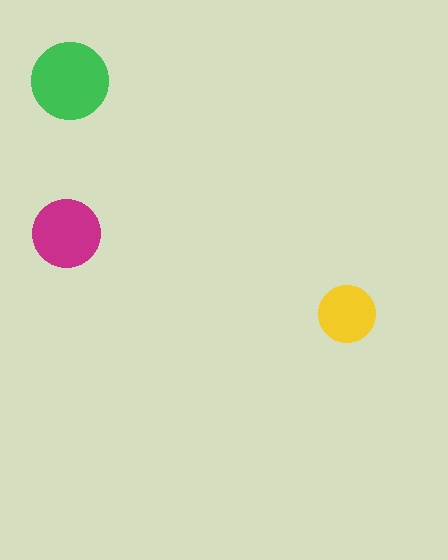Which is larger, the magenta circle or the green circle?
The green one.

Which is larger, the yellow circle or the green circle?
The green one.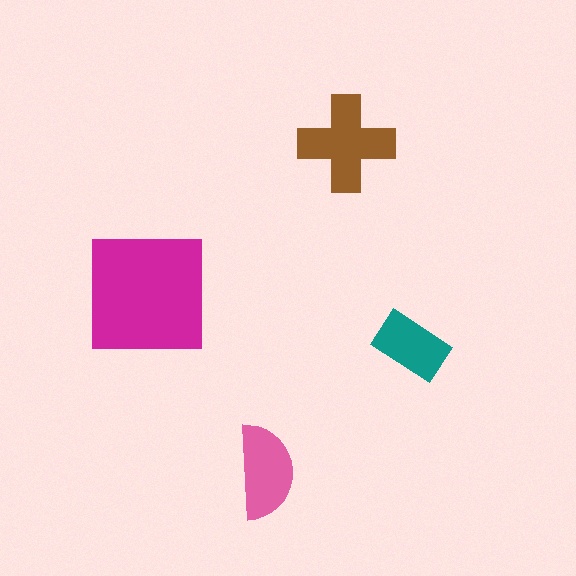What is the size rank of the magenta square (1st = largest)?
1st.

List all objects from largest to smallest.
The magenta square, the brown cross, the pink semicircle, the teal rectangle.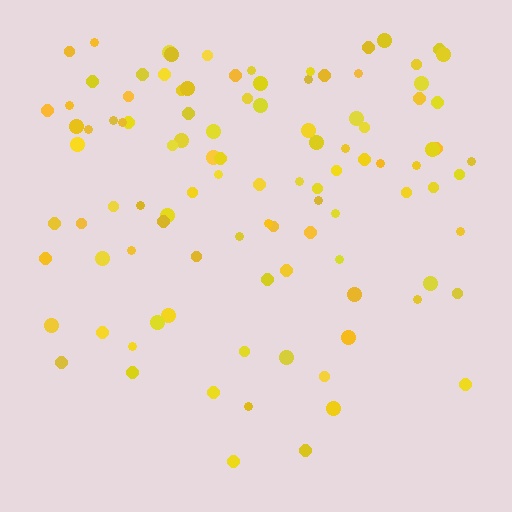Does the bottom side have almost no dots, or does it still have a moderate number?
Still a moderate number, just noticeably fewer than the top.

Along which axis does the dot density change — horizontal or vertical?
Vertical.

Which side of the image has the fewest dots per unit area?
The bottom.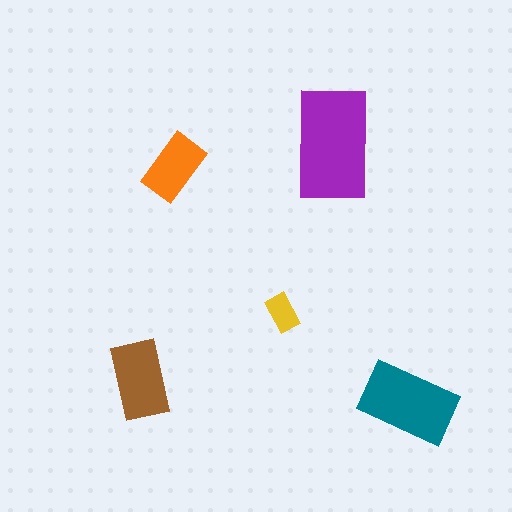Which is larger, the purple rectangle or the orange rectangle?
The purple one.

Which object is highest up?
The purple rectangle is topmost.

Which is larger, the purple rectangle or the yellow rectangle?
The purple one.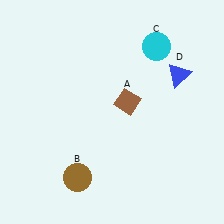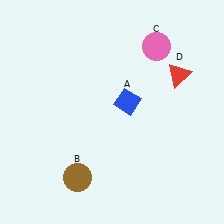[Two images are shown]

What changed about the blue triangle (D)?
In Image 1, D is blue. In Image 2, it changed to red.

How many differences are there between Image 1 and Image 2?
There are 3 differences between the two images.